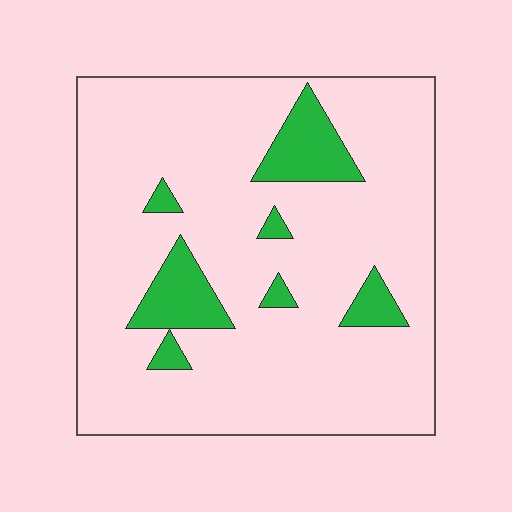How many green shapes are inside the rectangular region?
7.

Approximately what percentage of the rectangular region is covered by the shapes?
Approximately 15%.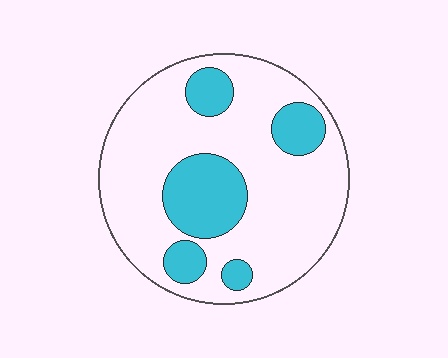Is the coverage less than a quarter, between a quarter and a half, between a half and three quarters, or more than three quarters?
Less than a quarter.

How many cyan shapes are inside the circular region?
5.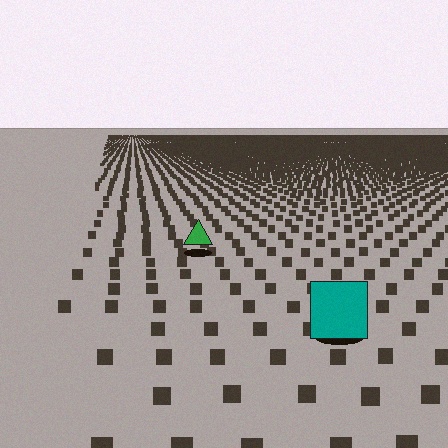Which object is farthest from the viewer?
The green triangle is farthest from the viewer. It appears smaller and the ground texture around it is denser.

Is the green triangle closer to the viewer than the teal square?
No. The teal square is closer — you can tell from the texture gradient: the ground texture is coarser near it.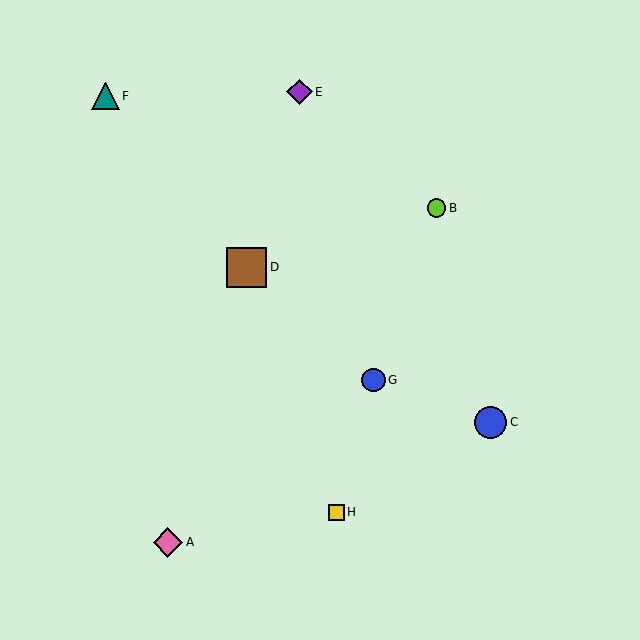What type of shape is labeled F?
Shape F is a teal triangle.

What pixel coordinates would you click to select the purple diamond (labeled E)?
Click at (299, 92) to select the purple diamond E.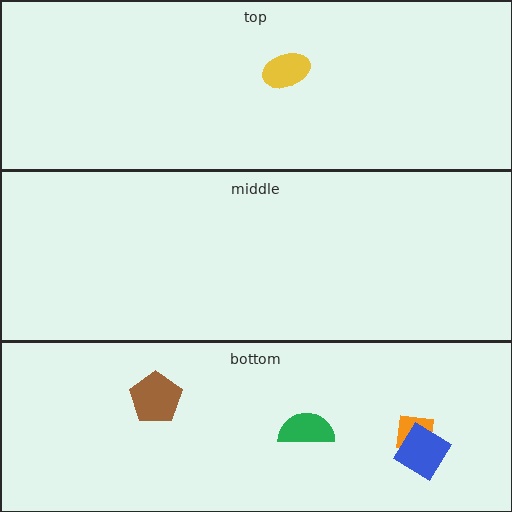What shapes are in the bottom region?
The green semicircle, the brown pentagon, the orange square, the blue diamond.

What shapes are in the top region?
The yellow ellipse.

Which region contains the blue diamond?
The bottom region.